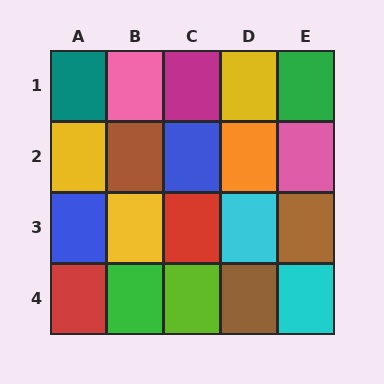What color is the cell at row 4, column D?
Brown.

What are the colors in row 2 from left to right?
Yellow, brown, blue, orange, pink.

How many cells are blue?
2 cells are blue.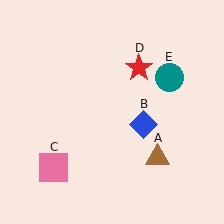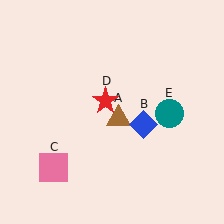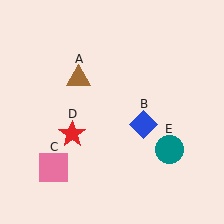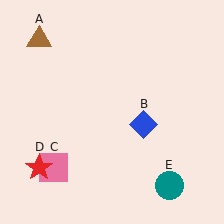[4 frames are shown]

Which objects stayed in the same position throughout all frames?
Blue diamond (object B) and pink square (object C) remained stationary.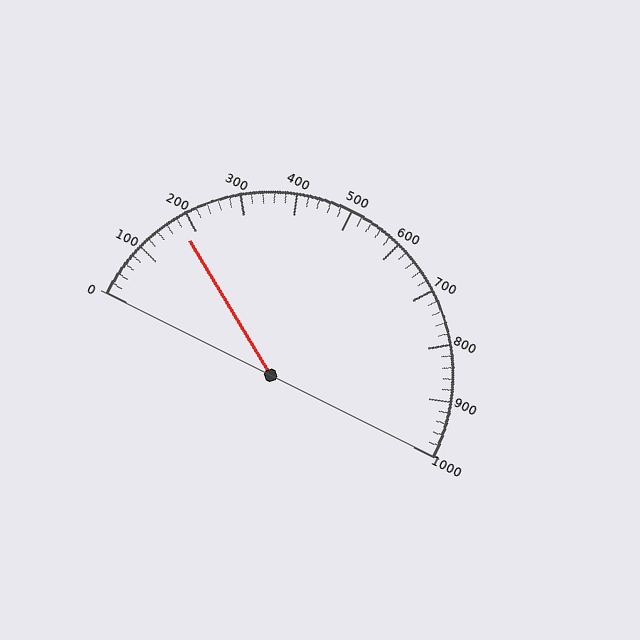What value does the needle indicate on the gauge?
The needle indicates approximately 180.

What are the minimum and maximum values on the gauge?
The gauge ranges from 0 to 1000.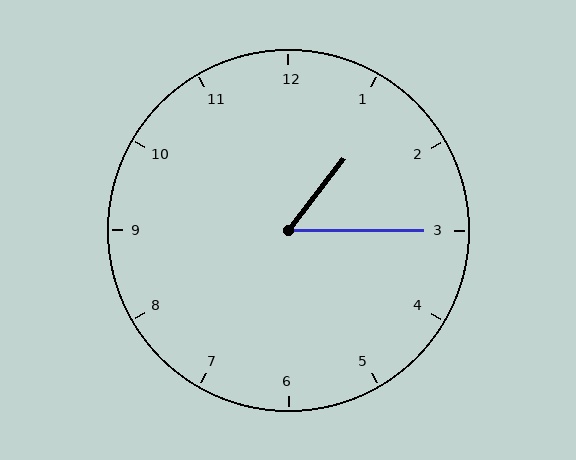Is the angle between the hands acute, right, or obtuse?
It is acute.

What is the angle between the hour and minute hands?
Approximately 52 degrees.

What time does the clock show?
1:15.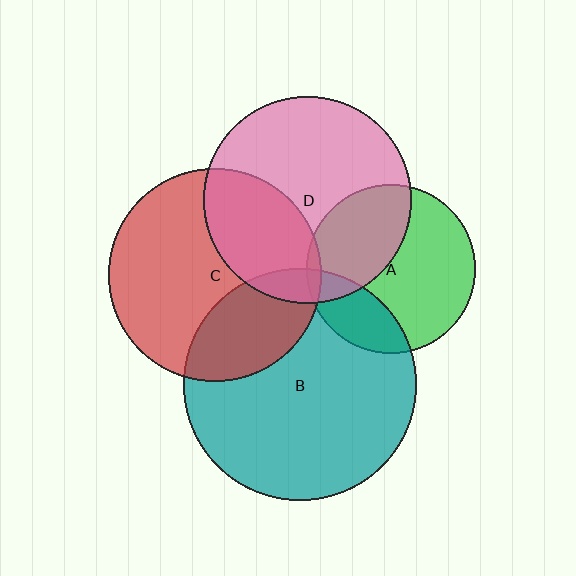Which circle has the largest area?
Circle B (teal).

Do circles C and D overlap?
Yes.